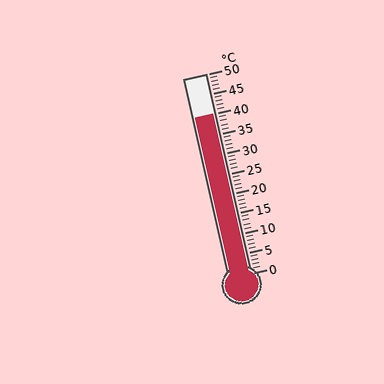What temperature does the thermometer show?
The thermometer shows approximately 40°C.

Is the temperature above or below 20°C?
The temperature is above 20°C.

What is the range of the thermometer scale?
The thermometer scale ranges from 0°C to 50°C.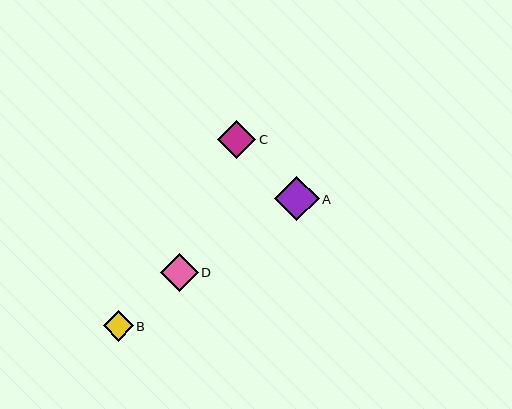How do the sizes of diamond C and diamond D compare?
Diamond C and diamond D are approximately the same size.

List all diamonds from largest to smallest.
From largest to smallest: A, C, D, B.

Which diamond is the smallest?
Diamond B is the smallest with a size of approximately 30 pixels.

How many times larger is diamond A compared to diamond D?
Diamond A is approximately 1.2 times the size of diamond D.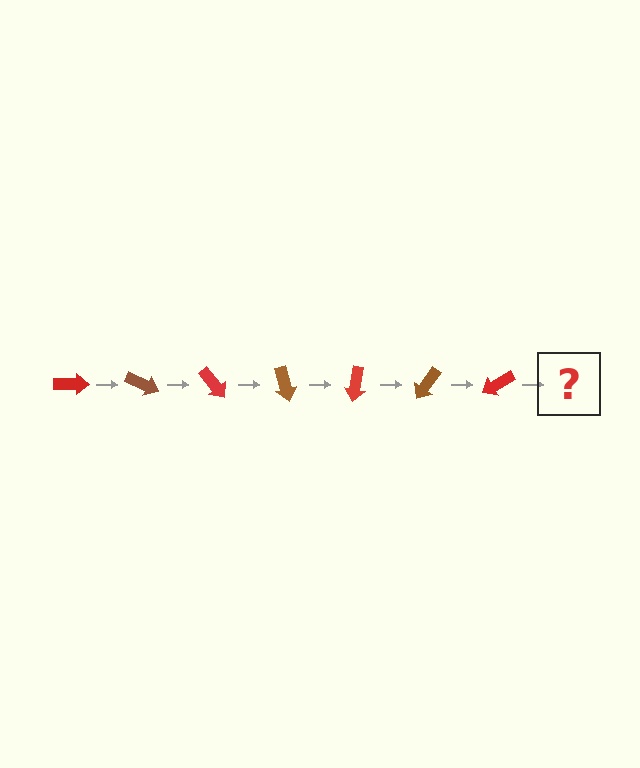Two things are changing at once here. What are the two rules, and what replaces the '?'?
The two rules are that it rotates 25 degrees each step and the color cycles through red and brown. The '?' should be a brown arrow, rotated 175 degrees from the start.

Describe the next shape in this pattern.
It should be a brown arrow, rotated 175 degrees from the start.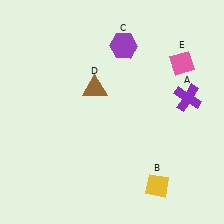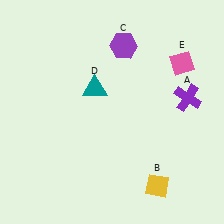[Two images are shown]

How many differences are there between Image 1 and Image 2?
There is 1 difference between the two images.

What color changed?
The triangle (D) changed from brown in Image 1 to teal in Image 2.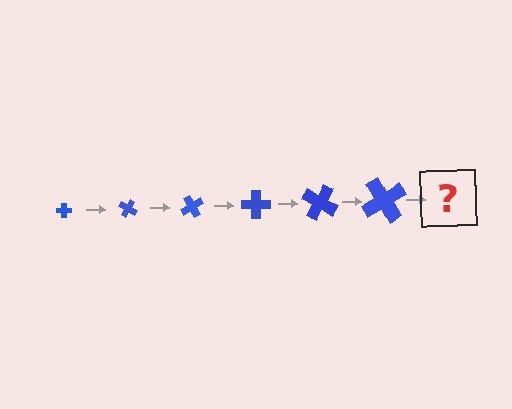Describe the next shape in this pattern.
It should be a cross, larger than the previous one and rotated 180 degrees from the start.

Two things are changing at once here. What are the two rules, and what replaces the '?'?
The two rules are that the cross grows larger each step and it rotates 30 degrees each step. The '?' should be a cross, larger than the previous one and rotated 180 degrees from the start.